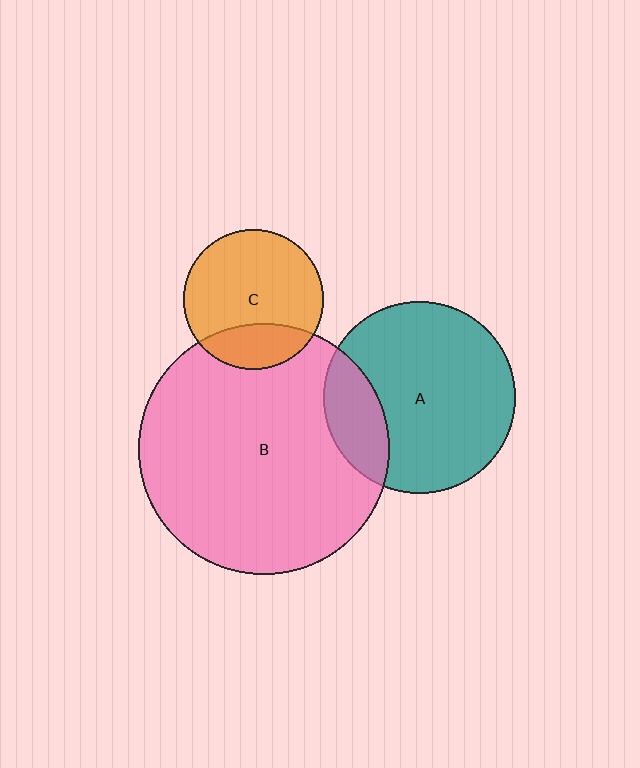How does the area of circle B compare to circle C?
Approximately 3.2 times.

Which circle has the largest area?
Circle B (pink).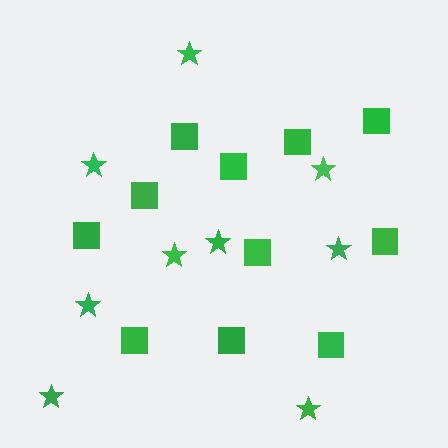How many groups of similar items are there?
There are 2 groups: one group of stars (9) and one group of squares (11).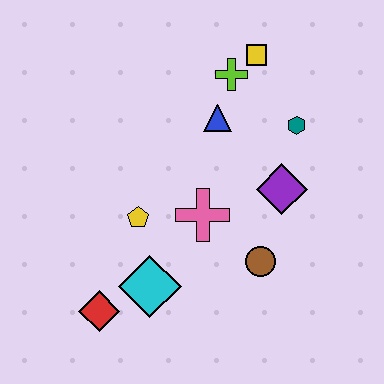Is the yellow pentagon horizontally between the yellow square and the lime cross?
No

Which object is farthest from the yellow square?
The red diamond is farthest from the yellow square.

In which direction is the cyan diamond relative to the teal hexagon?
The cyan diamond is below the teal hexagon.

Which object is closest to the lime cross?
The yellow square is closest to the lime cross.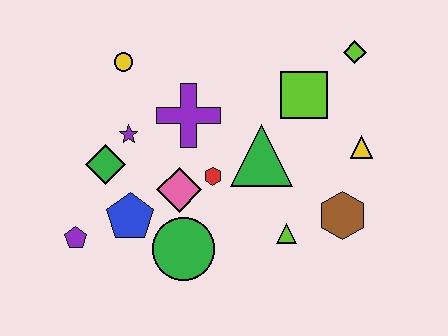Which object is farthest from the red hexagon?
The lime diamond is farthest from the red hexagon.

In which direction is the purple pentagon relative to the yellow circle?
The purple pentagon is below the yellow circle.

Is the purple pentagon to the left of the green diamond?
Yes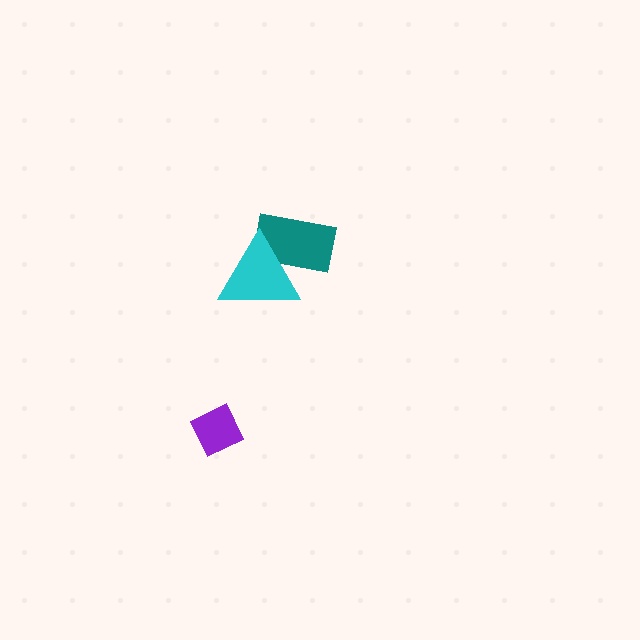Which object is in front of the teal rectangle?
The cyan triangle is in front of the teal rectangle.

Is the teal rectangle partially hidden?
Yes, it is partially covered by another shape.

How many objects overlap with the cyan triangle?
1 object overlaps with the cyan triangle.